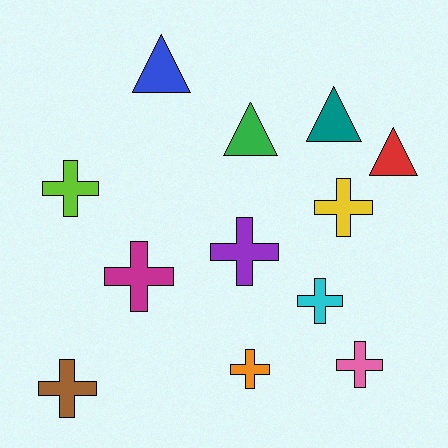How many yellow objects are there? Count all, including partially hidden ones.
There is 1 yellow object.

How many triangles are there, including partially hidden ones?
There are 4 triangles.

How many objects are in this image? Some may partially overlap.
There are 12 objects.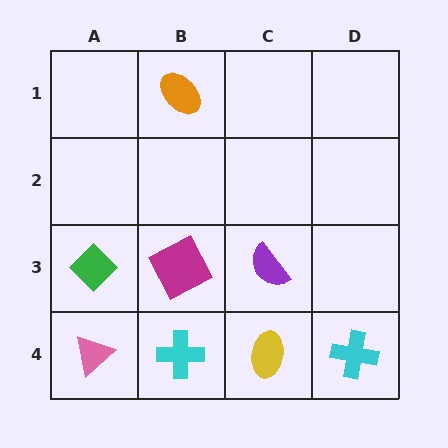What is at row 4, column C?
A yellow ellipse.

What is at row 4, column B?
A cyan cross.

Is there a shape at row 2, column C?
No, that cell is empty.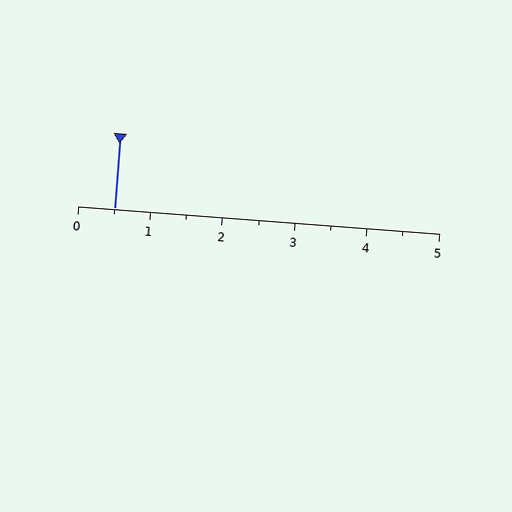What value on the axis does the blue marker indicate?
The marker indicates approximately 0.5.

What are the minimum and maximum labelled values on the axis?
The axis runs from 0 to 5.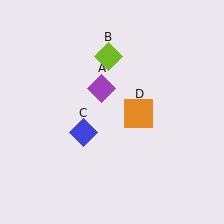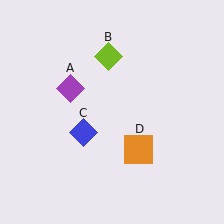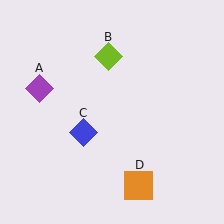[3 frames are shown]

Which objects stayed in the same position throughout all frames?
Lime diamond (object B) and blue diamond (object C) remained stationary.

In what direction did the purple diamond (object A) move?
The purple diamond (object A) moved left.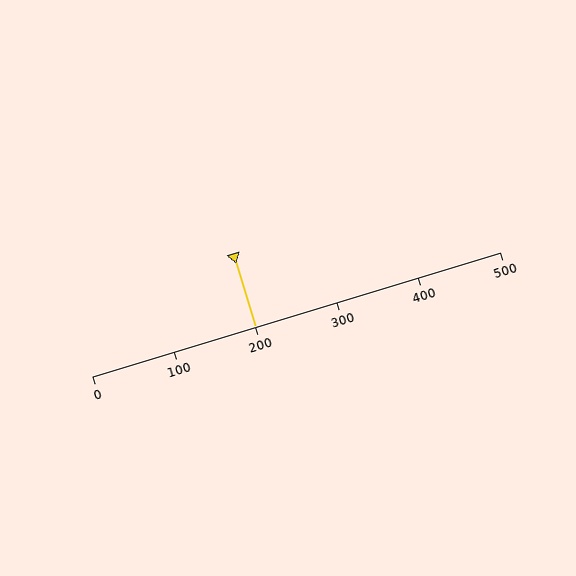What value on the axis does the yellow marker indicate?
The marker indicates approximately 200.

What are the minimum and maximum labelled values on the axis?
The axis runs from 0 to 500.